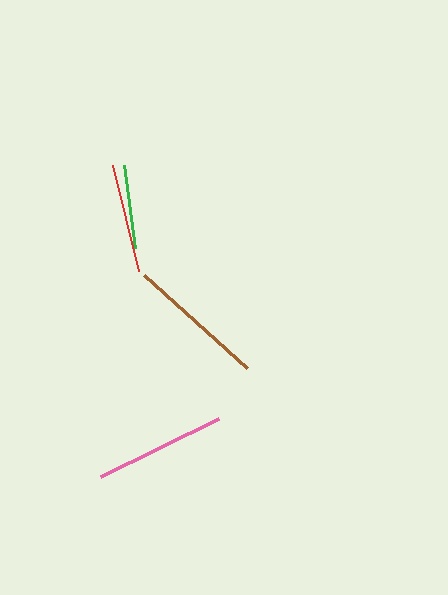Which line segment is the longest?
The brown line is the longest at approximately 139 pixels.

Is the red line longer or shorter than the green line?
The red line is longer than the green line.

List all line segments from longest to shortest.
From longest to shortest: brown, pink, red, green.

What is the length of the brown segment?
The brown segment is approximately 139 pixels long.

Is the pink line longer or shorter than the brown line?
The brown line is longer than the pink line.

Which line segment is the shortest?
The green line is the shortest at approximately 84 pixels.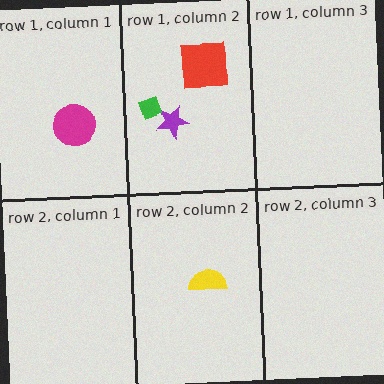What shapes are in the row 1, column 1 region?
The magenta circle.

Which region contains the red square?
The row 1, column 2 region.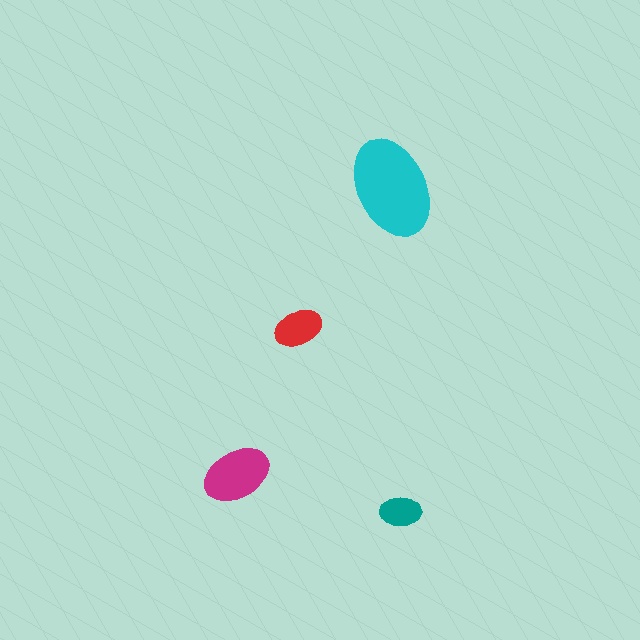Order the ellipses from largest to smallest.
the cyan one, the magenta one, the red one, the teal one.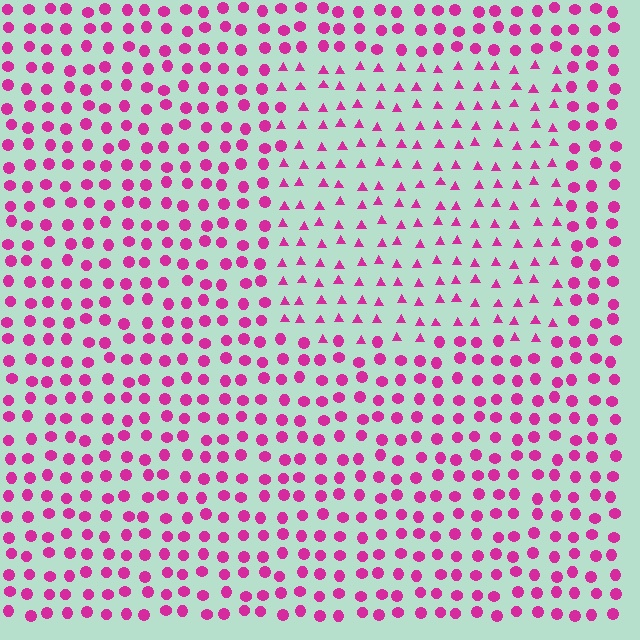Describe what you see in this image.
The image is filled with small magenta elements arranged in a uniform grid. A rectangle-shaped region contains triangles, while the surrounding area contains circles. The boundary is defined purely by the change in element shape.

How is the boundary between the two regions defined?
The boundary is defined by a change in element shape: triangles inside vs. circles outside. All elements share the same color and spacing.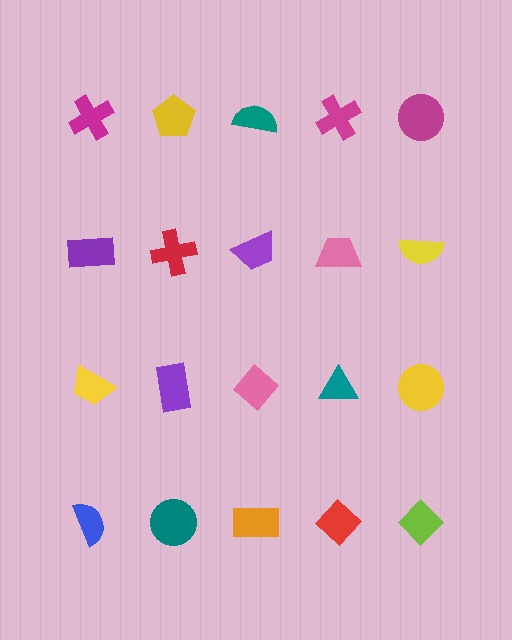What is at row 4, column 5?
A lime diamond.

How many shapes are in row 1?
5 shapes.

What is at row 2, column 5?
A yellow semicircle.